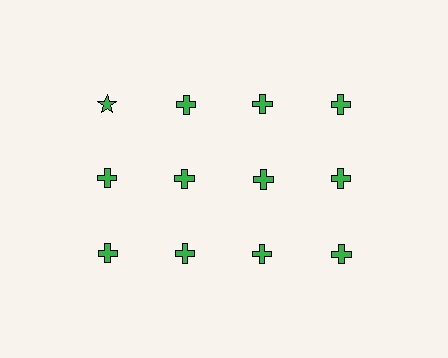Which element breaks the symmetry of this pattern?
The green star in the top row, leftmost column breaks the symmetry. All other shapes are green crosses.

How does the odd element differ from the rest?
It has a different shape: star instead of cross.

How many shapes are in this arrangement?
There are 12 shapes arranged in a grid pattern.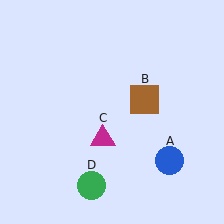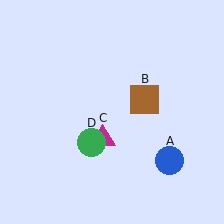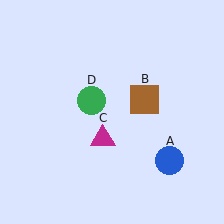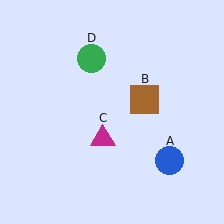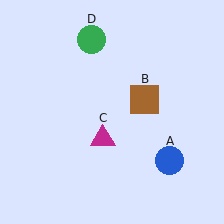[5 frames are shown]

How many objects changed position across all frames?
1 object changed position: green circle (object D).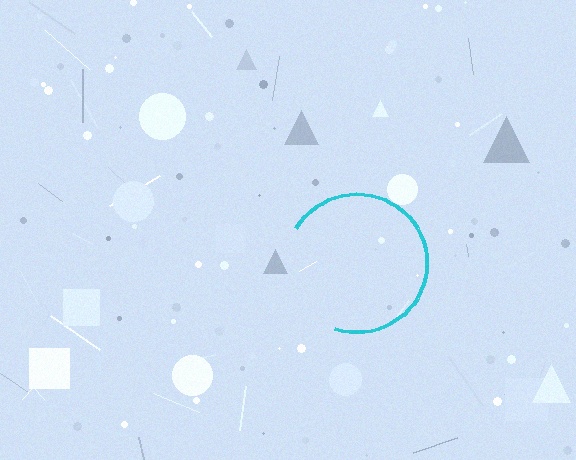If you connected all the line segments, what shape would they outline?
They would outline a circle.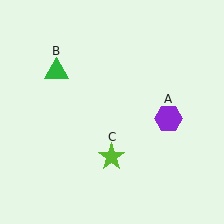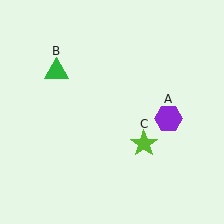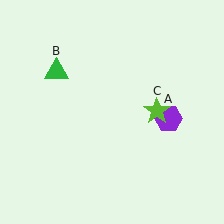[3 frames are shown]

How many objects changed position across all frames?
1 object changed position: lime star (object C).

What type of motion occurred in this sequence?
The lime star (object C) rotated counterclockwise around the center of the scene.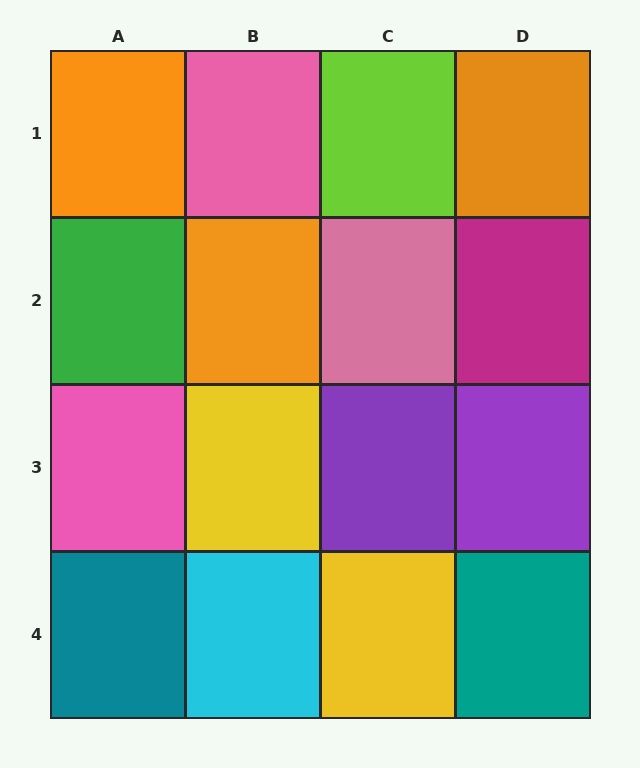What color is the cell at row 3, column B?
Yellow.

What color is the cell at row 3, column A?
Pink.